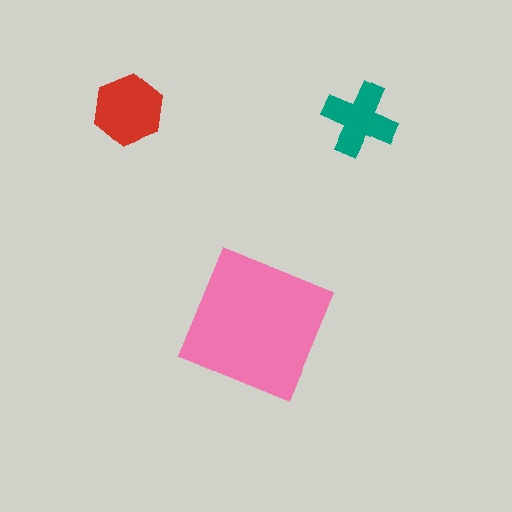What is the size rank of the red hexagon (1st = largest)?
2nd.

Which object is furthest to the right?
The teal cross is rightmost.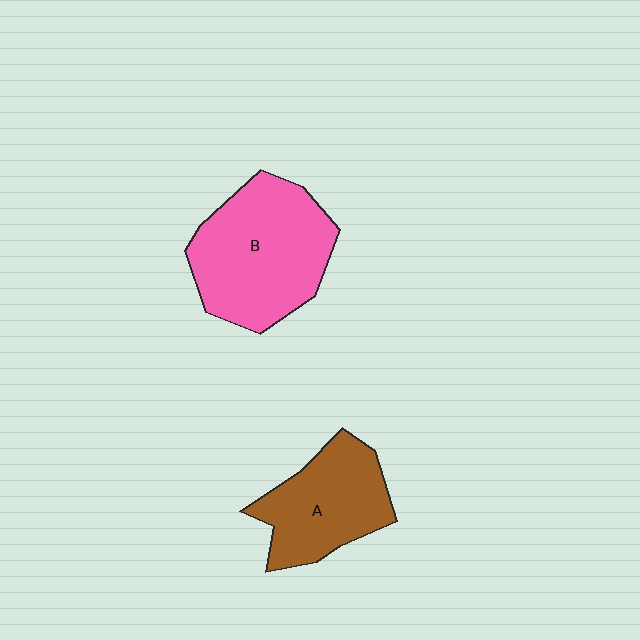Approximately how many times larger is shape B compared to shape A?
Approximately 1.4 times.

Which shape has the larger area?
Shape B (pink).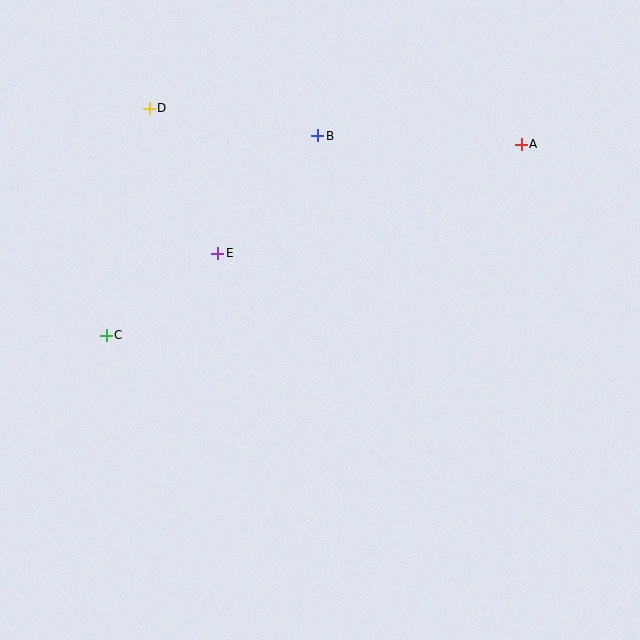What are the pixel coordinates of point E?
Point E is at (218, 253).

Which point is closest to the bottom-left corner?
Point C is closest to the bottom-left corner.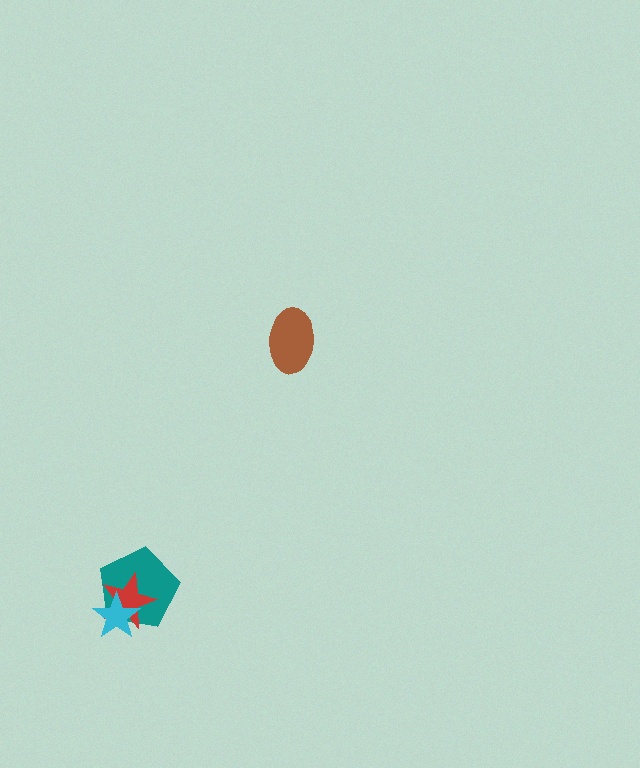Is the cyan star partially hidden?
No, no other shape covers it.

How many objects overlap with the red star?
2 objects overlap with the red star.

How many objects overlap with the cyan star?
2 objects overlap with the cyan star.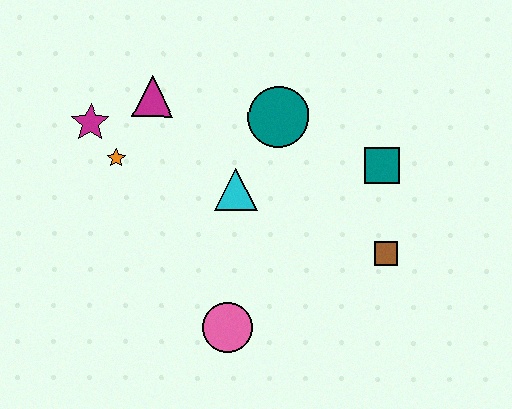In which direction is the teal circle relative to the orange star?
The teal circle is to the right of the orange star.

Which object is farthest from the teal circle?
The pink circle is farthest from the teal circle.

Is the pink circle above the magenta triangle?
No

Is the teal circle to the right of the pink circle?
Yes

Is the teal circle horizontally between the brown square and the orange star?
Yes